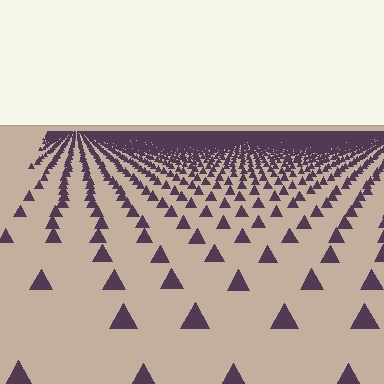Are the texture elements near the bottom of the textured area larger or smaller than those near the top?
Larger. Near the bottom, elements are closer to the viewer and appear at a bigger on-screen size.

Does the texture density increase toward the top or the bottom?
Density increases toward the top.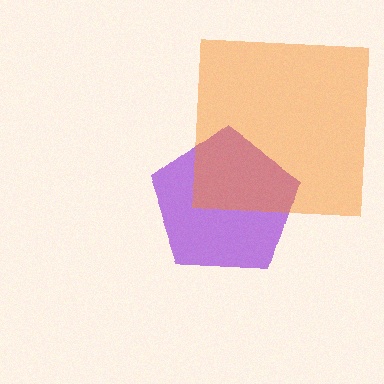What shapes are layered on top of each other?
The layered shapes are: a purple pentagon, an orange square.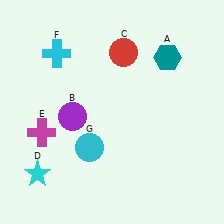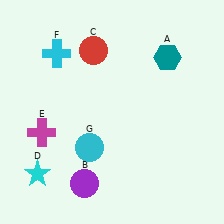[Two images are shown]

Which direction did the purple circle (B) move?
The purple circle (B) moved down.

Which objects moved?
The objects that moved are: the purple circle (B), the red circle (C).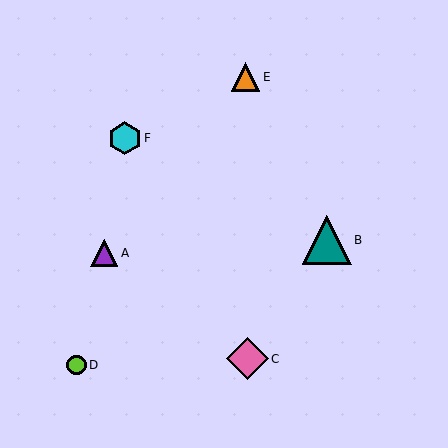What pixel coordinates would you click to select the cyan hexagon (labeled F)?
Click at (125, 138) to select the cyan hexagon F.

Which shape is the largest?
The teal triangle (labeled B) is the largest.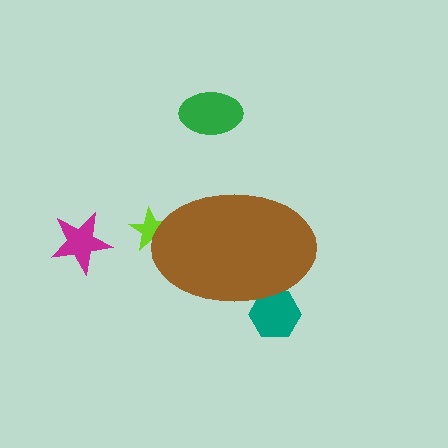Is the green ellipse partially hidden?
No, the green ellipse is fully visible.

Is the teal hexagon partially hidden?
Yes, the teal hexagon is partially hidden behind the brown ellipse.